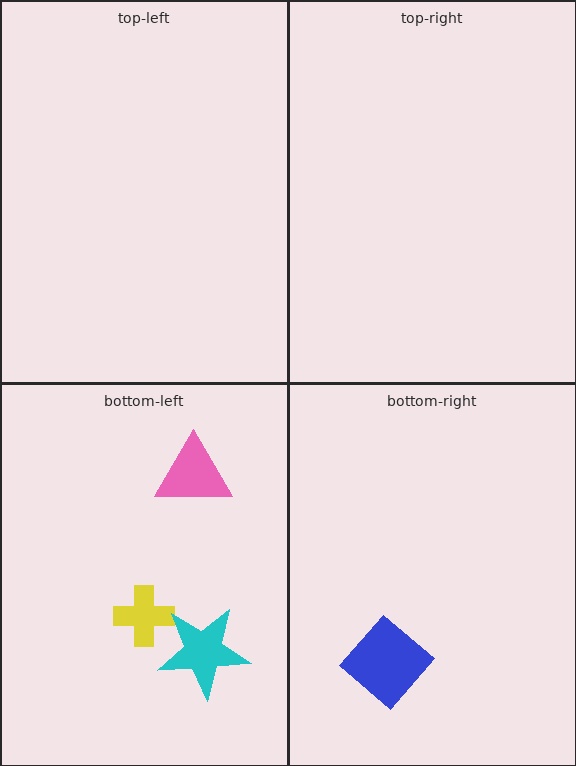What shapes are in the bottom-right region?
The blue diamond.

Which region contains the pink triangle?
The bottom-left region.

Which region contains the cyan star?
The bottom-left region.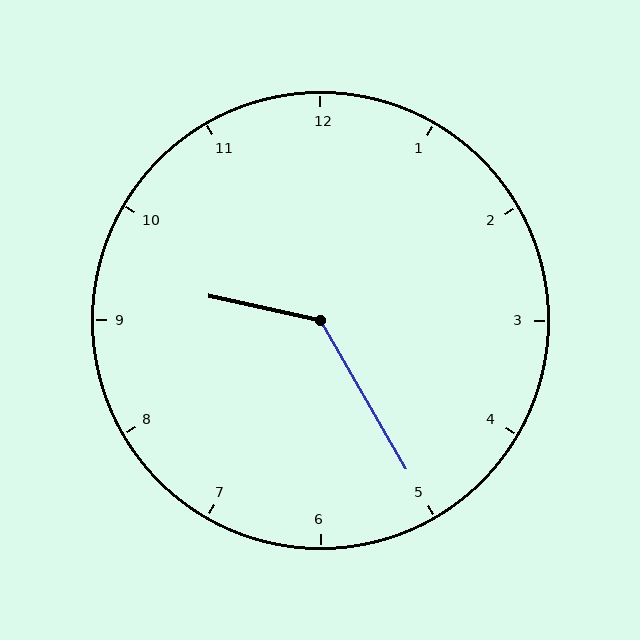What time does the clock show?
9:25.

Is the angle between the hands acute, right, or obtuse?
It is obtuse.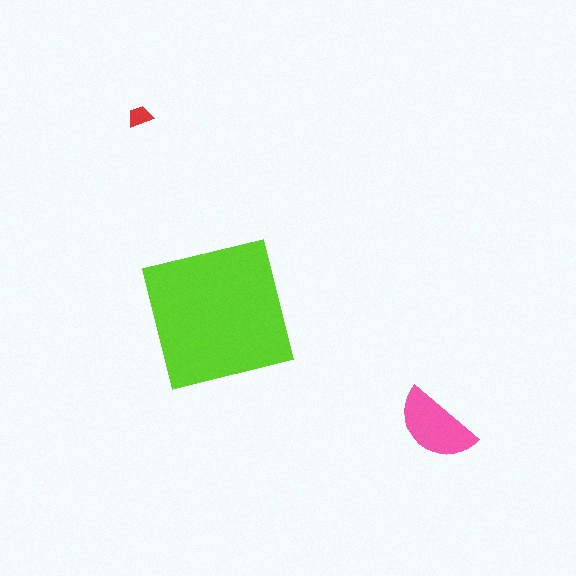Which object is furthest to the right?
The pink semicircle is rightmost.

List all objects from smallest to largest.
The red trapezoid, the pink semicircle, the lime square.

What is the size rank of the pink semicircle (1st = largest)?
2nd.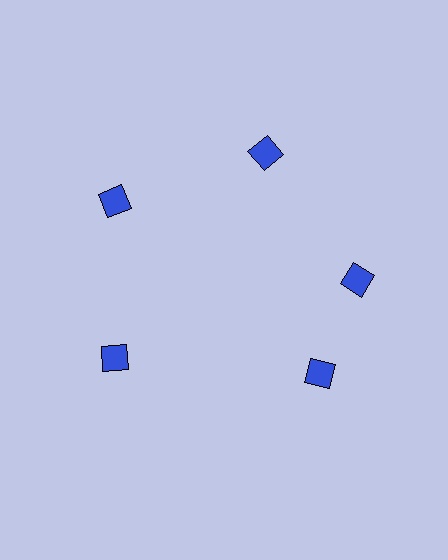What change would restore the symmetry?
The symmetry would be restored by rotating it back into even spacing with its neighbors so that all 5 diamonds sit at equal angles and equal distance from the center.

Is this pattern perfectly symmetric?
No. The 5 blue diamonds are arranged in a ring, but one element near the 5 o'clock position is rotated out of alignment along the ring, breaking the 5-fold rotational symmetry.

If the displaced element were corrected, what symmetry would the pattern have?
It would have 5-fold rotational symmetry — the pattern would map onto itself every 72 degrees.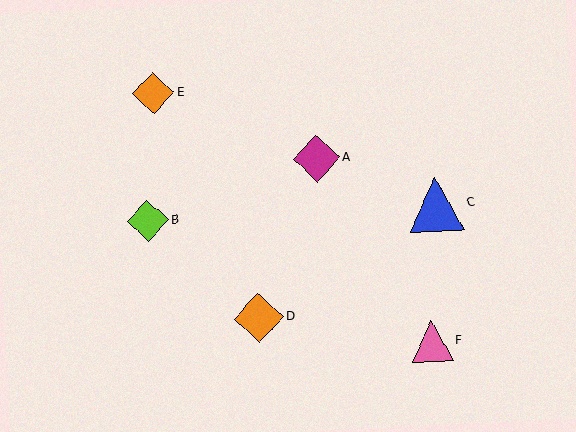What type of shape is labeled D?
Shape D is an orange diamond.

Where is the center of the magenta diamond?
The center of the magenta diamond is at (316, 159).